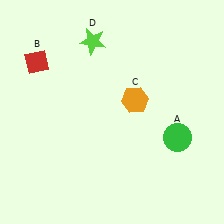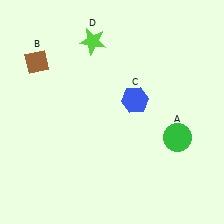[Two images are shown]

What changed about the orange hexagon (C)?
In Image 1, C is orange. In Image 2, it changed to blue.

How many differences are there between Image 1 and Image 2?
There are 2 differences between the two images.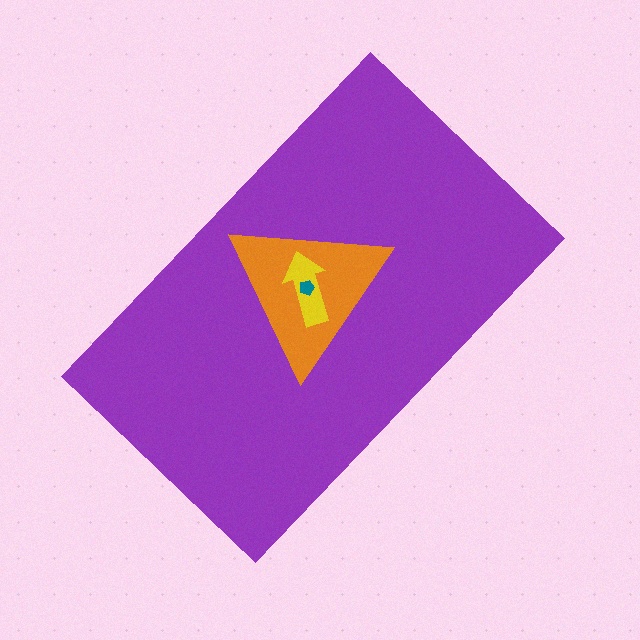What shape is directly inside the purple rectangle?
The orange triangle.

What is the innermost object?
The teal pentagon.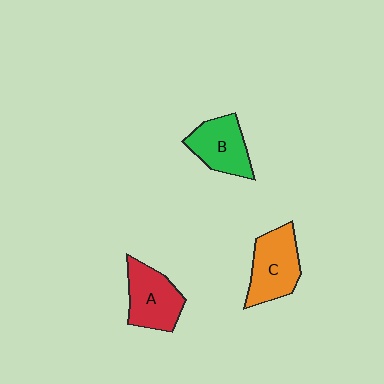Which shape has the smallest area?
Shape B (green).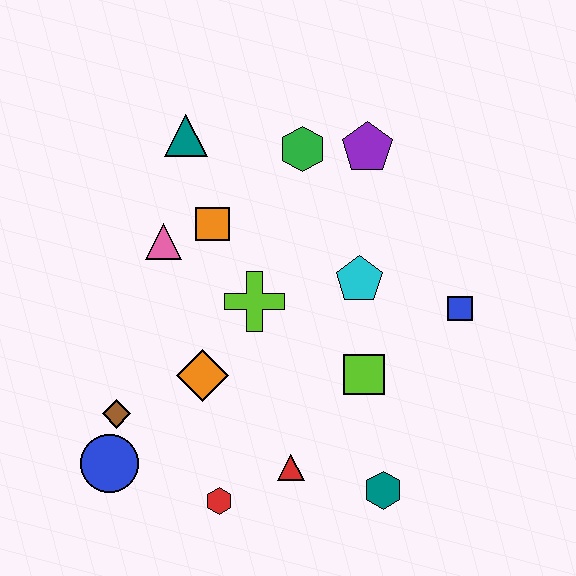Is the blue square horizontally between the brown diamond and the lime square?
No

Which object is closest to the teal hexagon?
The red triangle is closest to the teal hexagon.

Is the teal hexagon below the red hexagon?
No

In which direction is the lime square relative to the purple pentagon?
The lime square is below the purple pentagon.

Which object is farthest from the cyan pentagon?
The blue circle is farthest from the cyan pentagon.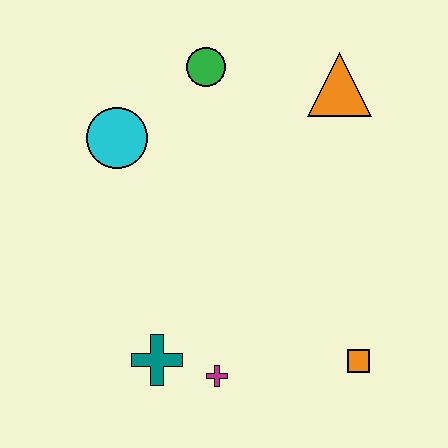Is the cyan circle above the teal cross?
Yes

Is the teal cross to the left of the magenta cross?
Yes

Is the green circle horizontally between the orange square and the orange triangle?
No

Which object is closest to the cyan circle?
The green circle is closest to the cyan circle.